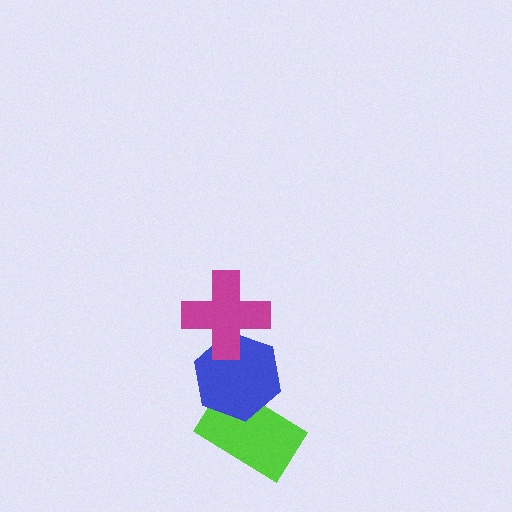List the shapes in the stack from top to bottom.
From top to bottom: the magenta cross, the blue hexagon, the lime rectangle.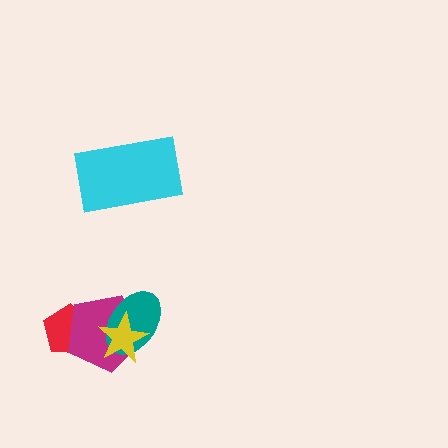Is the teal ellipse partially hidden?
Yes, it is partially covered by another shape.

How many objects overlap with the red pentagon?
1 object overlaps with the red pentagon.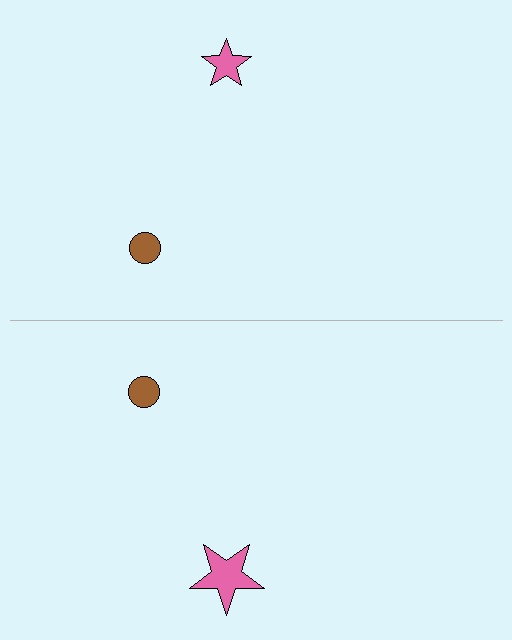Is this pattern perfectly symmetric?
No, the pattern is not perfectly symmetric. The pink star on the bottom side has a different size than its mirror counterpart.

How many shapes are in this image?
There are 4 shapes in this image.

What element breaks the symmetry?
The pink star on the bottom side has a different size than its mirror counterpart.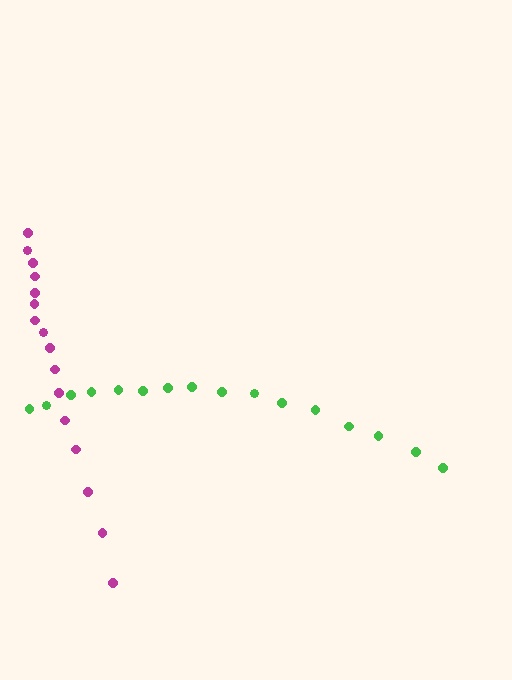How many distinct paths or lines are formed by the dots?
There are 2 distinct paths.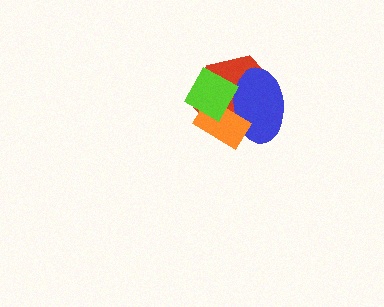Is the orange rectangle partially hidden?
Yes, it is partially covered by another shape.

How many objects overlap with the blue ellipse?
3 objects overlap with the blue ellipse.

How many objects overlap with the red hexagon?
3 objects overlap with the red hexagon.